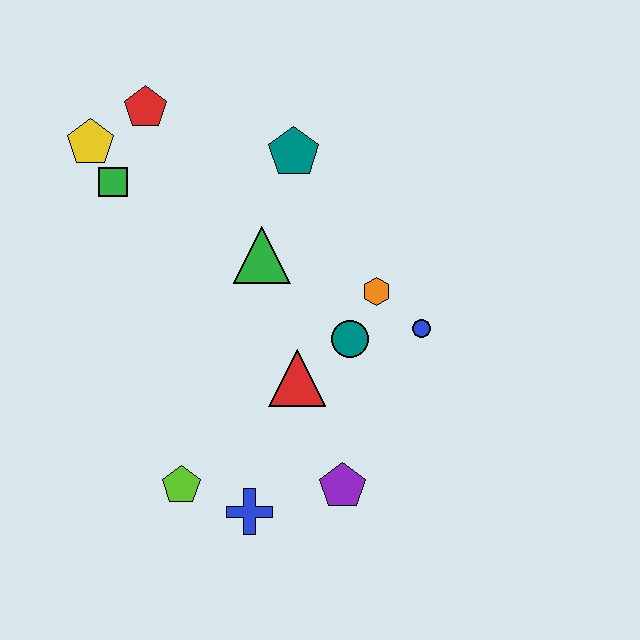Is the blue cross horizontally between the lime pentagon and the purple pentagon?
Yes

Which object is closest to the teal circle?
The orange hexagon is closest to the teal circle.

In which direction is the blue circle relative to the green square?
The blue circle is to the right of the green square.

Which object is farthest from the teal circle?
The yellow pentagon is farthest from the teal circle.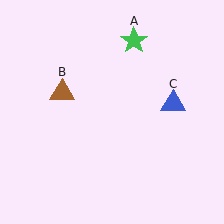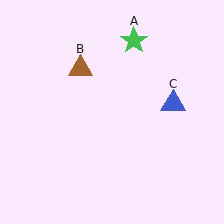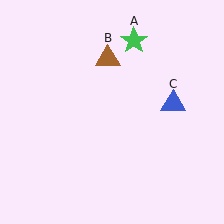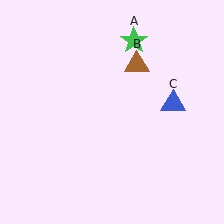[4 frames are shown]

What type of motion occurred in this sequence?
The brown triangle (object B) rotated clockwise around the center of the scene.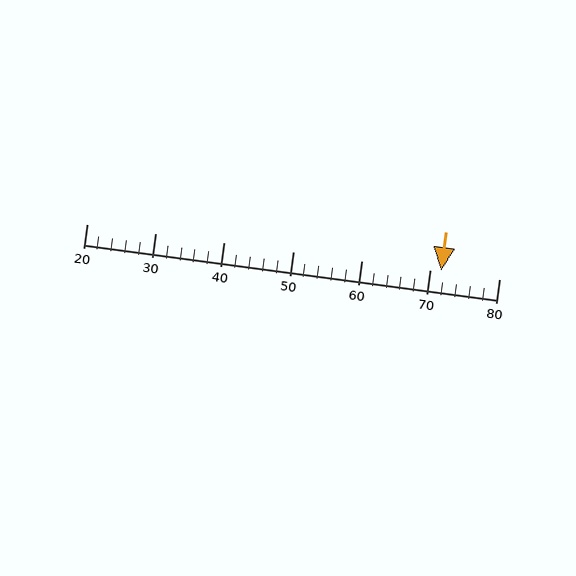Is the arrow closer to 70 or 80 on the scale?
The arrow is closer to 70.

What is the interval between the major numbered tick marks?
The major tick marks are spaced 10 units apart.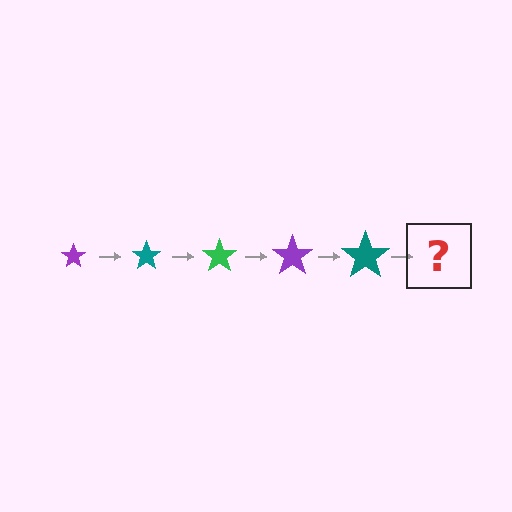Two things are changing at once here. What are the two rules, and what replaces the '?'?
The two rules are that the star grows larger each step and the color cycles through purple, teal, and green. The '?' should be a green star, larger than the previous one.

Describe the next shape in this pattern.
It should be a green star, larger than the previous one.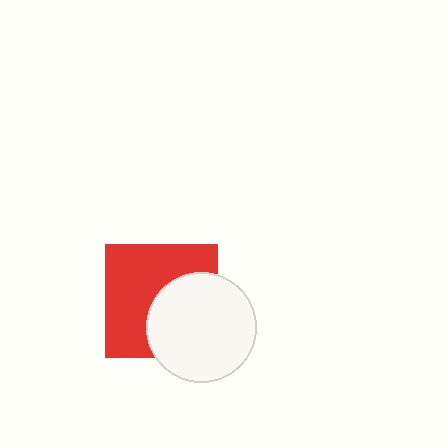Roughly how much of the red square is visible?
About half of it is visible (roughly 58%).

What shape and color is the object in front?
The object in front is a white circle.